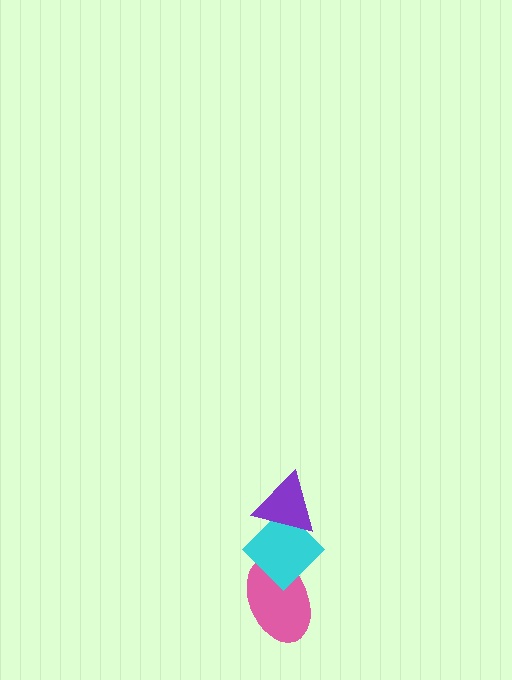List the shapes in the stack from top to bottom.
From top to bottom: the purple triangle, the cyan diamond, the pink ellipse.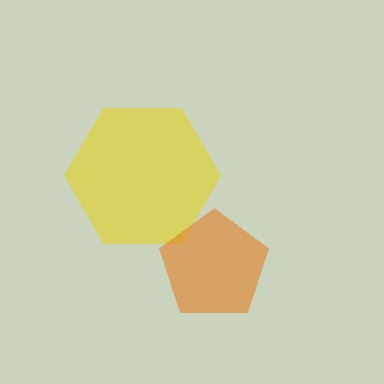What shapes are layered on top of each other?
The layered shapes are: a yellow hexagon, an orange pentagon.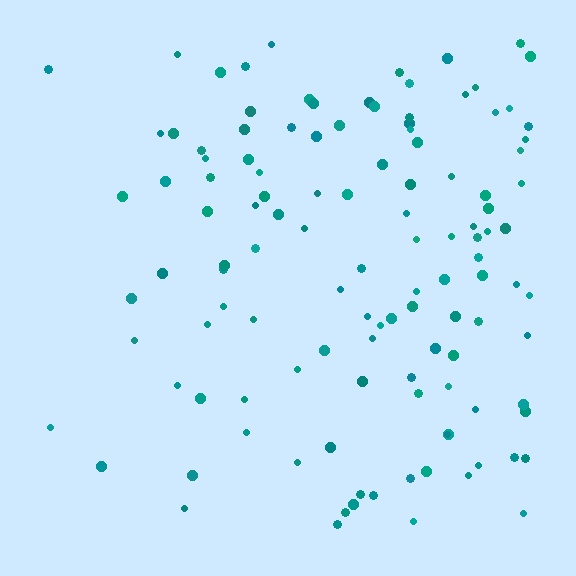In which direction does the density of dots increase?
From left to right, with the right side densest.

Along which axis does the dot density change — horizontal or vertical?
Horizontal.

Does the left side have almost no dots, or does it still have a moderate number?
Still a moderate number, just noticeably fewer than the right.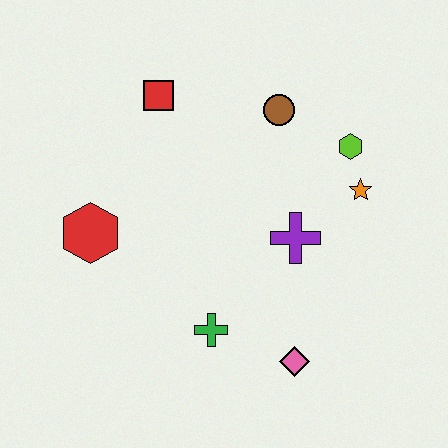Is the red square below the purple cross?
No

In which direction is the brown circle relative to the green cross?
The brown circle is above the green cross.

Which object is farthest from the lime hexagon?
The red hexagon is farthest from the lime hexagon.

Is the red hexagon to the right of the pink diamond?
No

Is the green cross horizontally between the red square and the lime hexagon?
Yes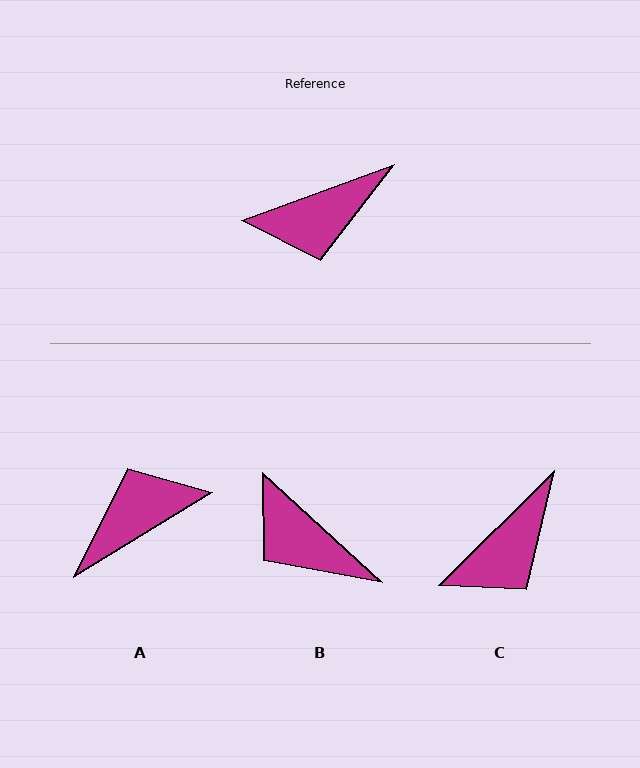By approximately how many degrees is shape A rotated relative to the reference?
Approximately 169 degrees clockwise.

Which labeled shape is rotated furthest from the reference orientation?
A, about 169 degrees away.